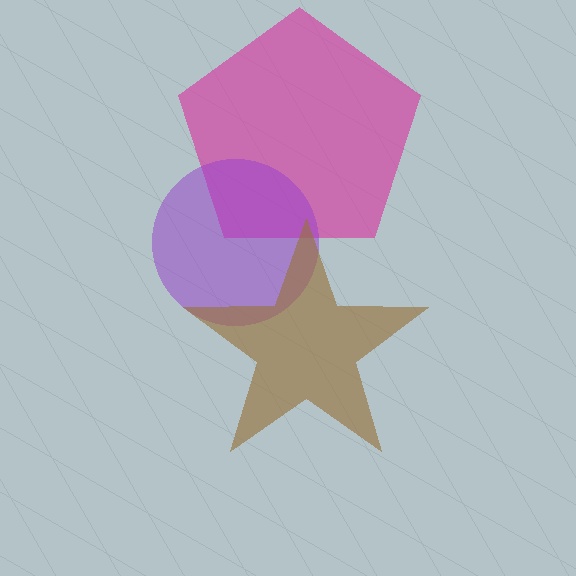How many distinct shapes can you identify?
There are 3 distinct shapes: a magenta pentagon, a purple circle, a brown star.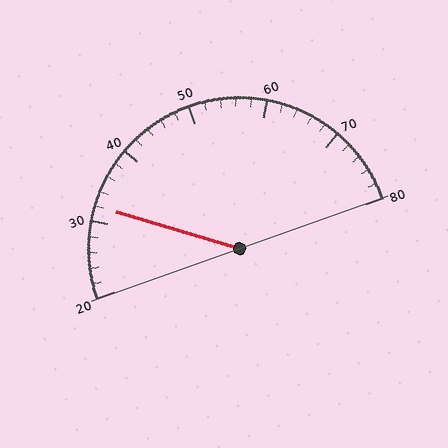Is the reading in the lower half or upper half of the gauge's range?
The reading is in the lower half of the range (20 to 80).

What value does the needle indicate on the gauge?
The needle indicates approximately 32.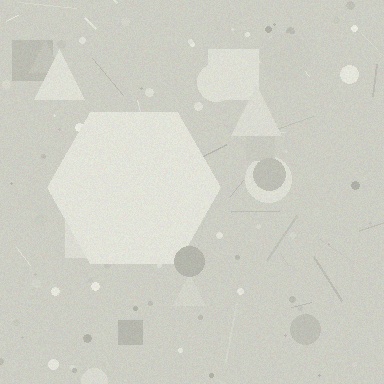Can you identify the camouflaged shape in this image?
The camouflaged shape is a hexagon.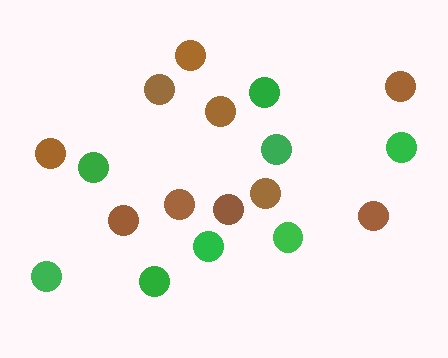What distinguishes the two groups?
There are 2 groups: one group of green circles (8) and one group of brown circles (10).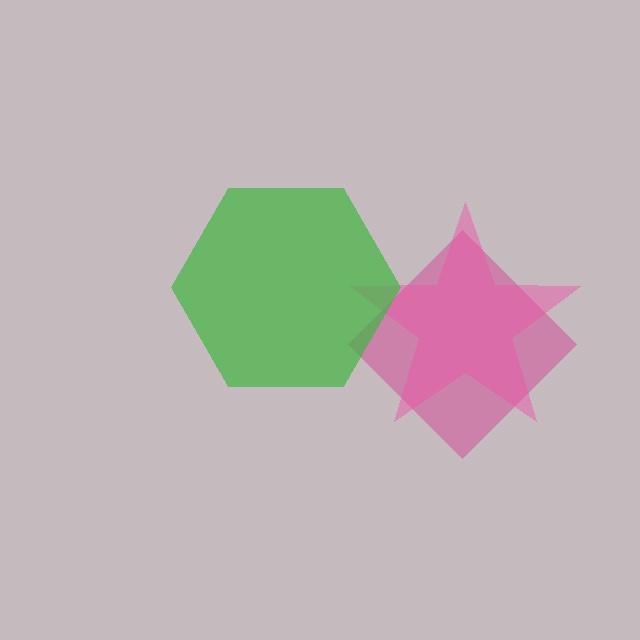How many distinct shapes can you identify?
There are 3 distinct shapes: a magenta diamond, a pink star, a green hexagon.